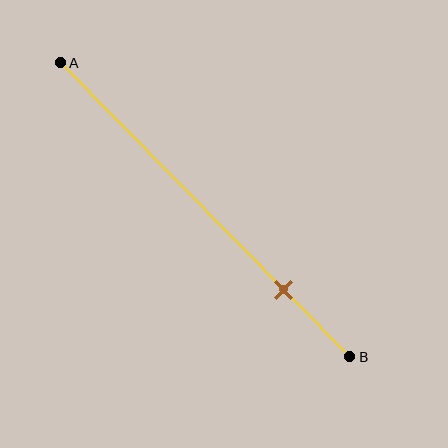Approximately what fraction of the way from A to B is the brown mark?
The brown mark is approximately 75% of the way from A to B.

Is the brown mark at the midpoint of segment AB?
No, the mark is at about 75% from A, not at the 50% midpoint.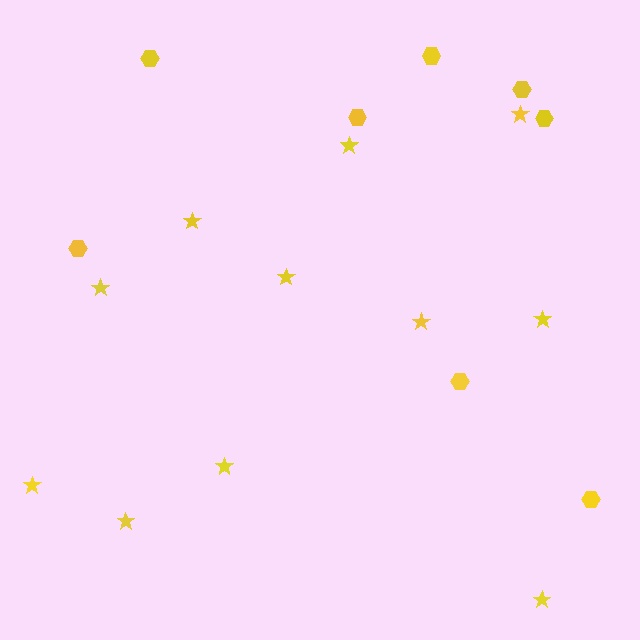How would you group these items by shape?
There are 2 groups: one group of hexagons (8) and one group of stars (11).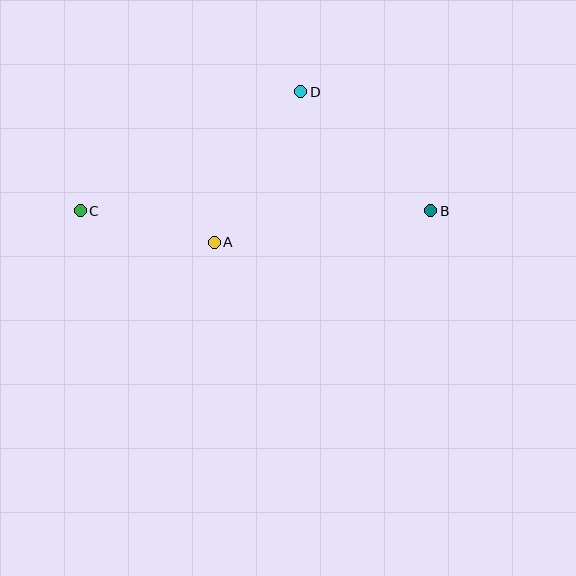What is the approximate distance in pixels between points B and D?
The distance between B and D is approximately 176 pixels.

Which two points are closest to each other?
Points A and C are closest to each other.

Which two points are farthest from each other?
Points B and C are farthest from each other.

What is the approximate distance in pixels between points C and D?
The distance between C and D is approximately 251 pixels.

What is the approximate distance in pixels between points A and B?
The distance between A and B is approximately 219 pixels.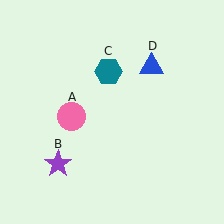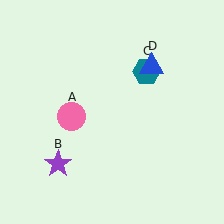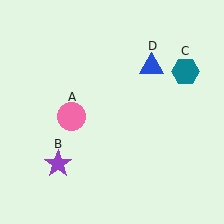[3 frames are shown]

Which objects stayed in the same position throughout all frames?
Pink circle (object A) and purple star (object B) and blue triangle (object D) remained stationary.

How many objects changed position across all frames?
1 object changed position: teal hexagon (object C).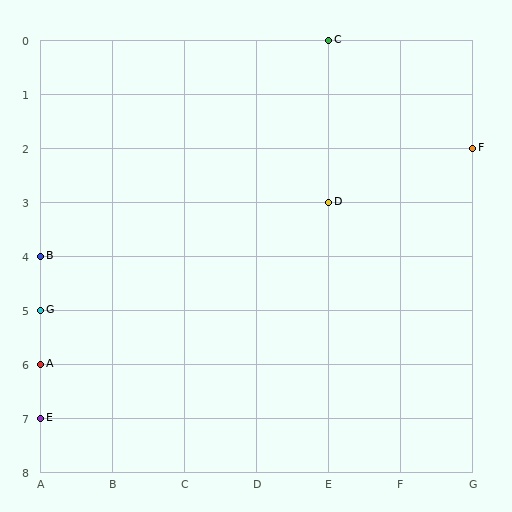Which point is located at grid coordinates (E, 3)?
Point D is at (E, 3).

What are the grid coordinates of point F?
Point F is at grid coordinates (G, 2).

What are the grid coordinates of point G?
Point G is at grid coordinates (A, 5).